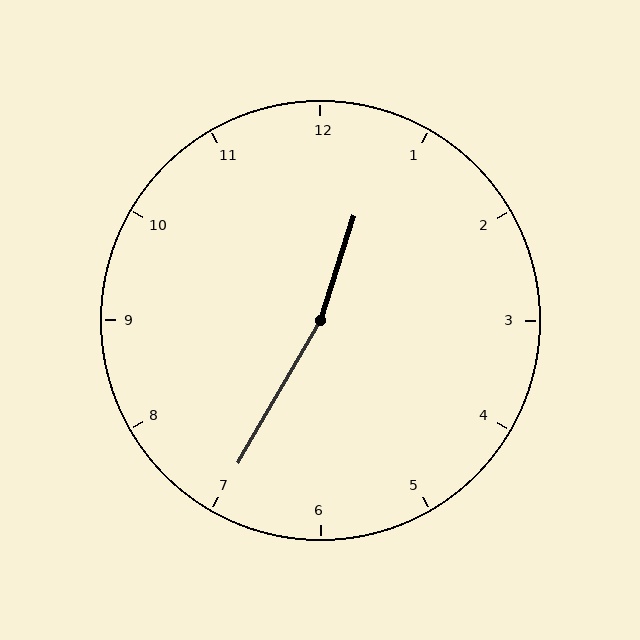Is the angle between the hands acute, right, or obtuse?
It is obtuse.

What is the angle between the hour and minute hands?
Approximately 168 degrees.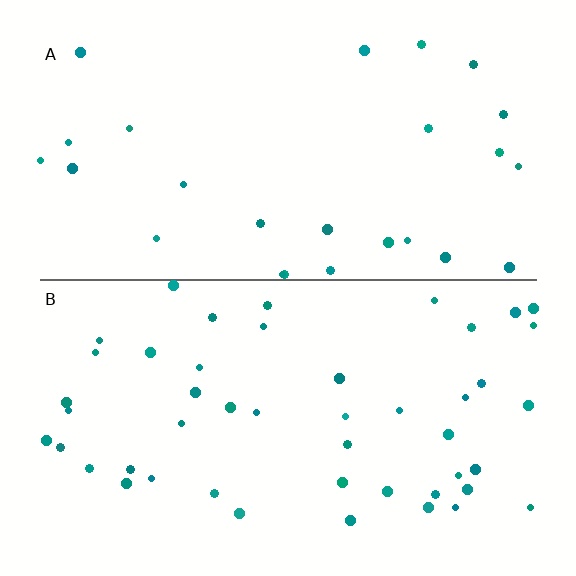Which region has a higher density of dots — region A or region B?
B (the bottom).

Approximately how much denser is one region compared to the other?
Approximately 1.8× — region B over region A.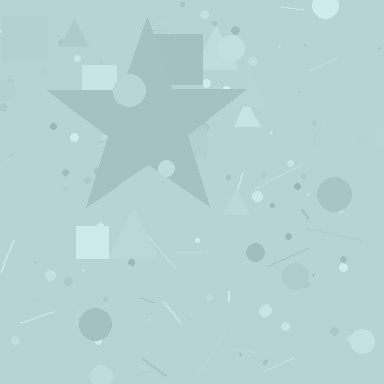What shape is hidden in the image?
A star is hidden in the image.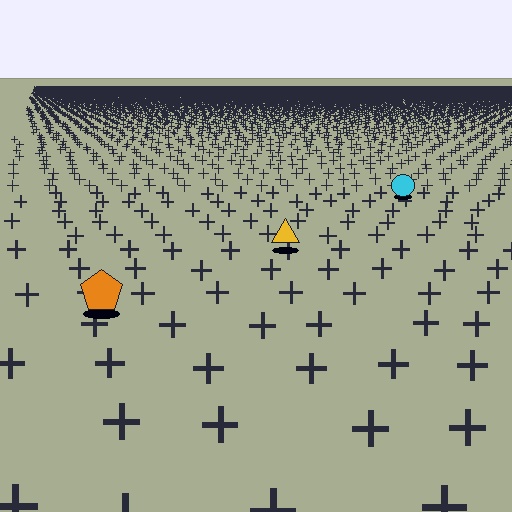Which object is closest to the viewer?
The orange pentagon is closest. The texture marks near it are larger and more spread out.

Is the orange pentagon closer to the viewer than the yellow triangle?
Yes. The orange pentagon is closer — you can tell from the texture gradient: the ground texture is coarser near it.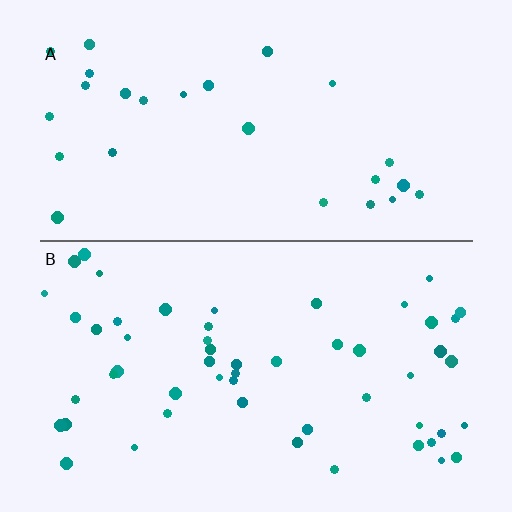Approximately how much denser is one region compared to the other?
Approximately 2.0× — region B over region A.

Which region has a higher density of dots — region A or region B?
B (the bottom).